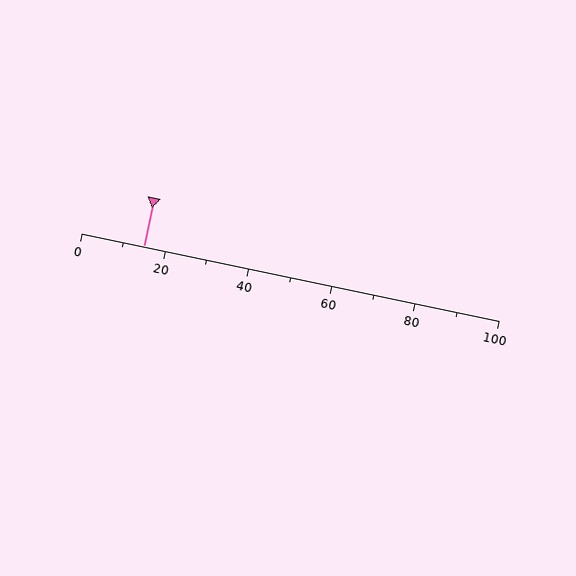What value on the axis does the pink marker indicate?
The marker indicates approximately 15.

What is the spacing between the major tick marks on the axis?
The major ticks are spaced 20 apart.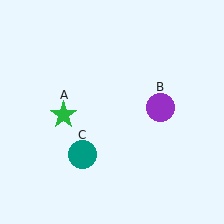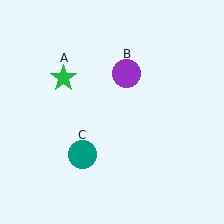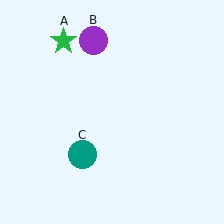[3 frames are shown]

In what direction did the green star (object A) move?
The green star (object A) moved up.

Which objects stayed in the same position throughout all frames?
Teal circle (object C) remained stationary.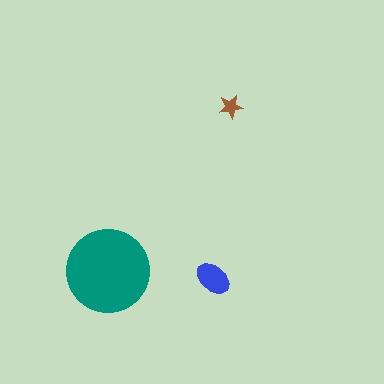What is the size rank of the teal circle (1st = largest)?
1st.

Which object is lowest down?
The blue ellipse is bottommost.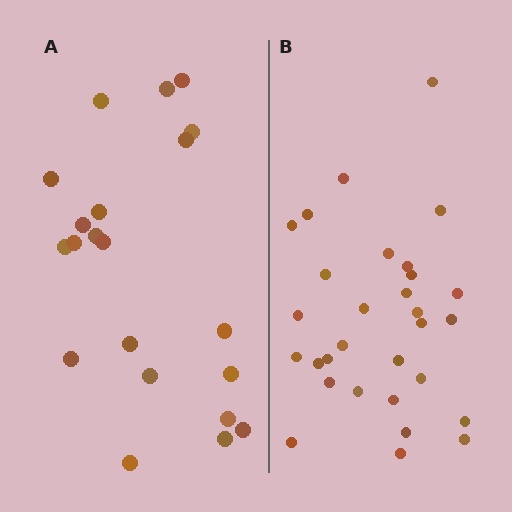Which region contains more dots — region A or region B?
Region B (the right region) has more dots.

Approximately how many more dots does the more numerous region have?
Region B has roughly 8 or so more dots than region A.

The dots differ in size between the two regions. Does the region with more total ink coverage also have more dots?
No. Region A has more total ink coverage because its dots are larger, but region B actually contains more individual dots. Total area can be misleading — the number of items is what matters here.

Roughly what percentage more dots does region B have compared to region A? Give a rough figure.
About 45% more.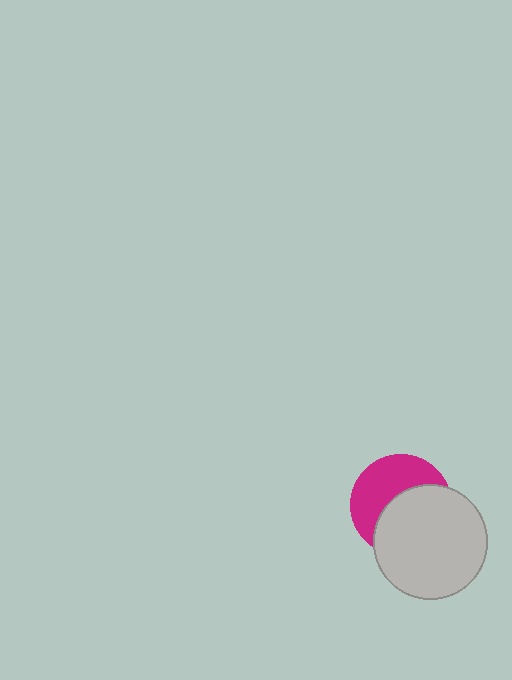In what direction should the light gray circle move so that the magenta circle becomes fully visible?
The light gray circle should move toward the lower-right. That is the shortest direction to clear the overlap and leave the magenta circle fully visible.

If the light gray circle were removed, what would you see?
You would see the complete magenta circle.